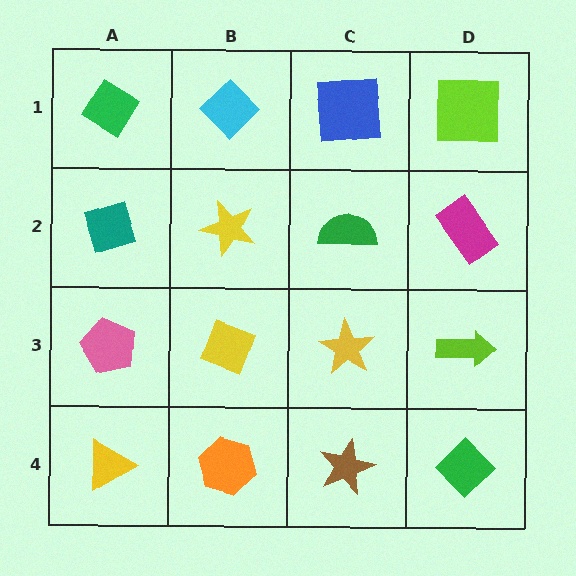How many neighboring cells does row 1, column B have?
3.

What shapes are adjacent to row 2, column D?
A lime square (row 1, column D), a lime arrow (row 3, column D), a green semicircle (row 2, column C).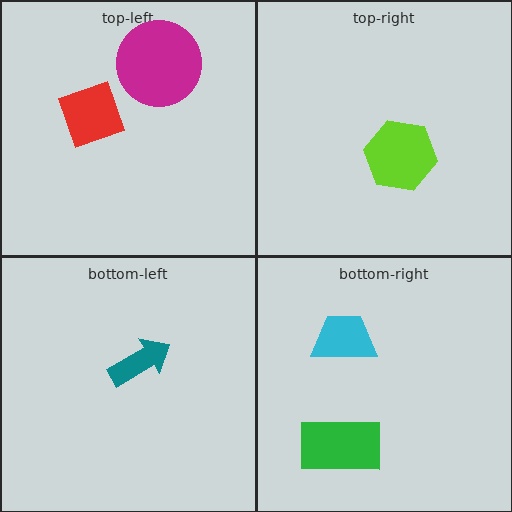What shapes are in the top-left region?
The red diamond, the magenta circle.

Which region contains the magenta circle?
The top-left region.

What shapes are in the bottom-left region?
The teal arrow.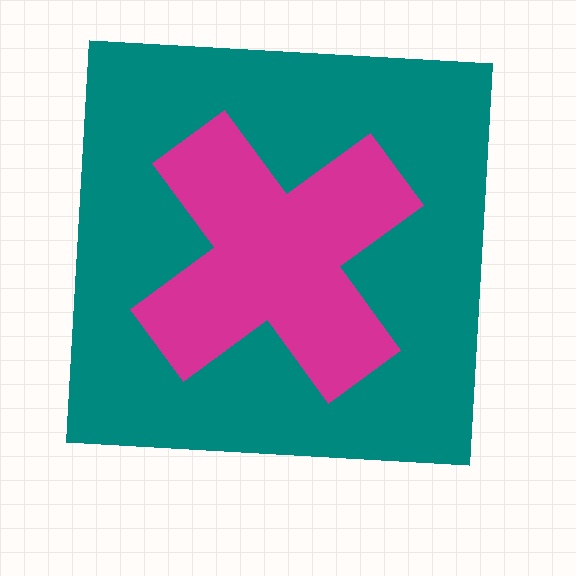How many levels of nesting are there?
2.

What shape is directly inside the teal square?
The magenta cross.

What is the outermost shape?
The teal square.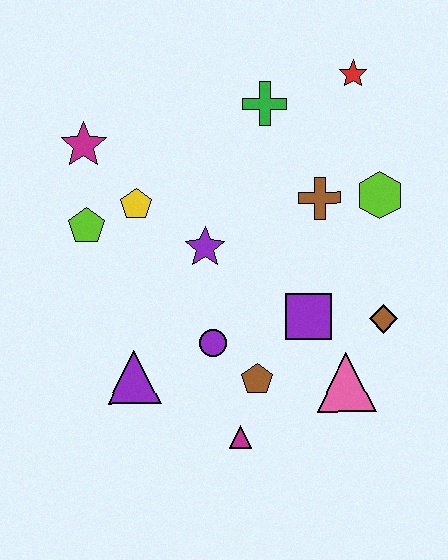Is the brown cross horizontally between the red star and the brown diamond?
No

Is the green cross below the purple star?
No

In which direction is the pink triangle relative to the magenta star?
The pink triangle is to the right of the magenta star.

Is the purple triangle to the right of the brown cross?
No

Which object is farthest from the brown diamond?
The magenta star is farthest from the brown diamond.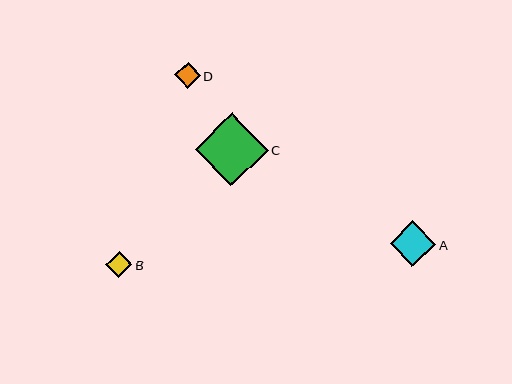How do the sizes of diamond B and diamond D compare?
Diamond B and diamond D are approximately the same size.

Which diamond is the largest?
Diamond C is the largest with a size of approximately 73 pixels.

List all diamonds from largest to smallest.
From largest to smallest: C, A, B, D.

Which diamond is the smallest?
Diamond D is the smallest with a size of approximately 26 pixels.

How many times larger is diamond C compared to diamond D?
Diamond C is approximately 2.8 times the size of diamond D.